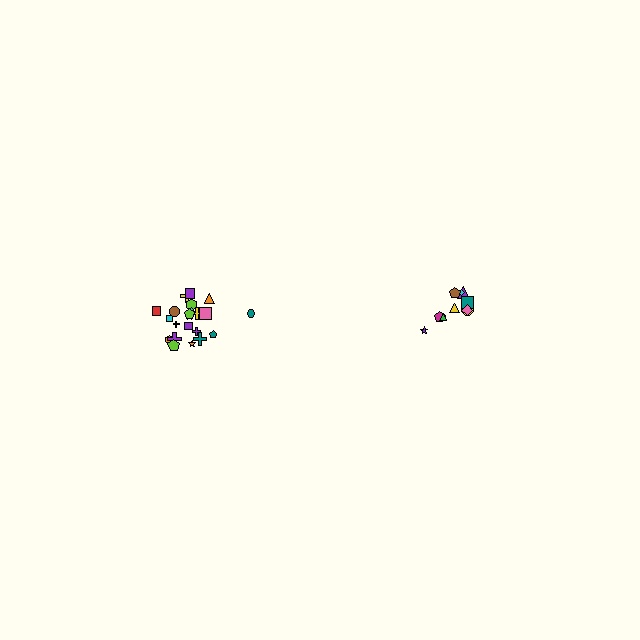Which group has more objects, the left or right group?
The left group.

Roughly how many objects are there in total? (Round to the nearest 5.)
Roughly 30 objects in total.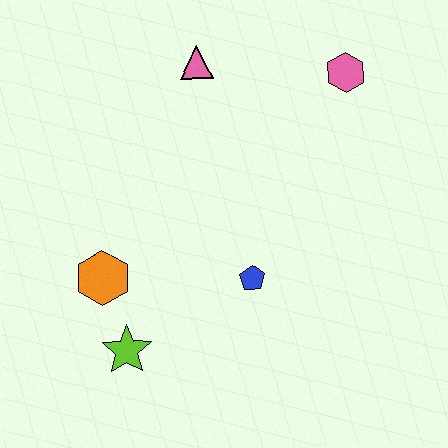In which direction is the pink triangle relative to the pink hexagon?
The pink triangle is to the left of the pink hexagon.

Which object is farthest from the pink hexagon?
The lime star is farthest from the pink hexagon.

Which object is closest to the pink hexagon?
The pink triangle is closest to the pink hexagon.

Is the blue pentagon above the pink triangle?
No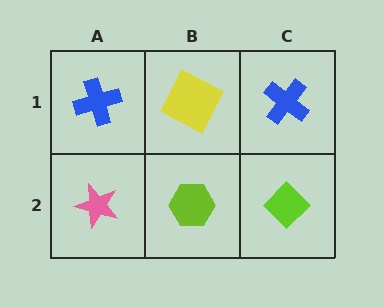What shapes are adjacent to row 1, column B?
A lime hexagon (row 2, column B), a blue cross (row 1, column A), a blue cross (row 1, column C).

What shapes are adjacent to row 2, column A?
A blue cross (row 1, column A), a lime hexagon (row 2, column B).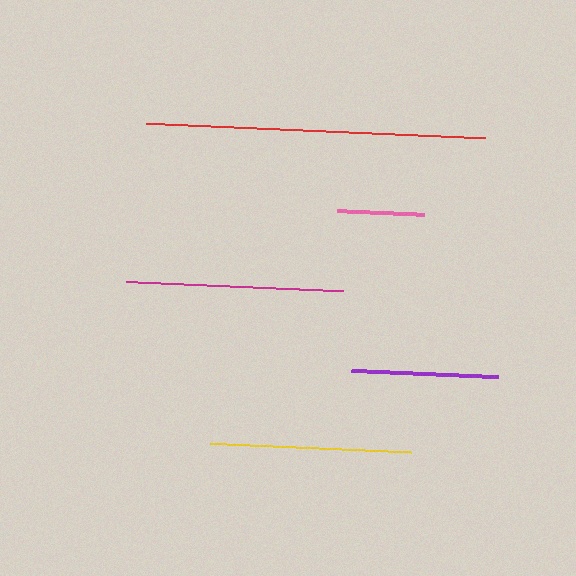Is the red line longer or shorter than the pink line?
The red line is longer than the pink line.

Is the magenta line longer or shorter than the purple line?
The magenta line is longer than the purple line.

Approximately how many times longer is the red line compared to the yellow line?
The red line is approximately 1.7 times the length of the yellow line.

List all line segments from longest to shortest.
From longest to shortest: red, magenta, yellow, purple, pink.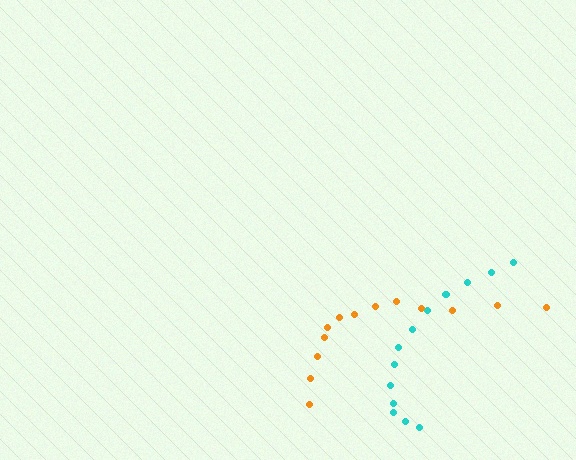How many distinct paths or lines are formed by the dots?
There are 2 distinct paths.